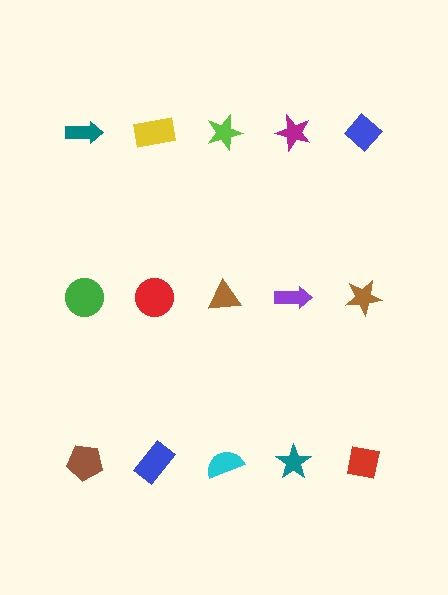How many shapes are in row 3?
5 shapes.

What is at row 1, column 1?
A teal arrow.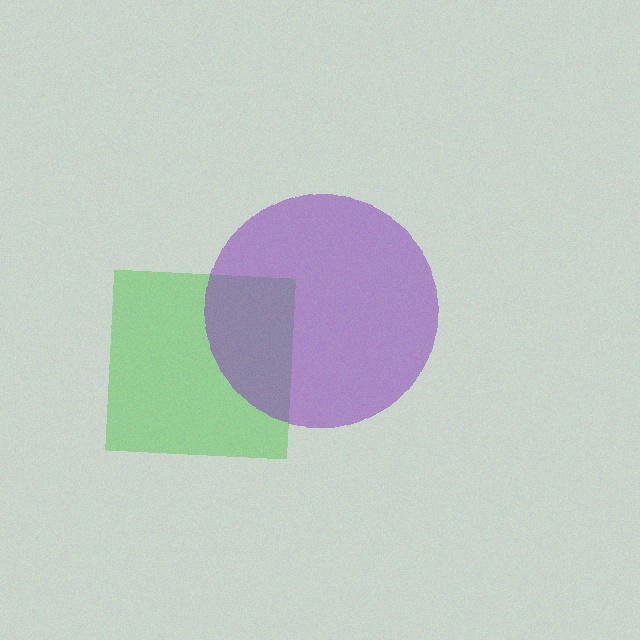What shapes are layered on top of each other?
The layered shapes are: a green square, a purple circle.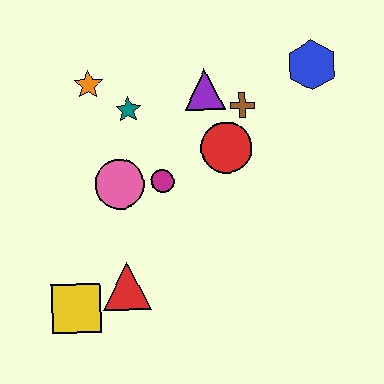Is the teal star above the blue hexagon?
No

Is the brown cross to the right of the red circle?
Yes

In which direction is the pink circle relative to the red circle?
The pink circle is to the left of the red circle.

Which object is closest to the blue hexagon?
The brown cross is closest to the blue hexagon.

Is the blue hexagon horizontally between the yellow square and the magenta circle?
No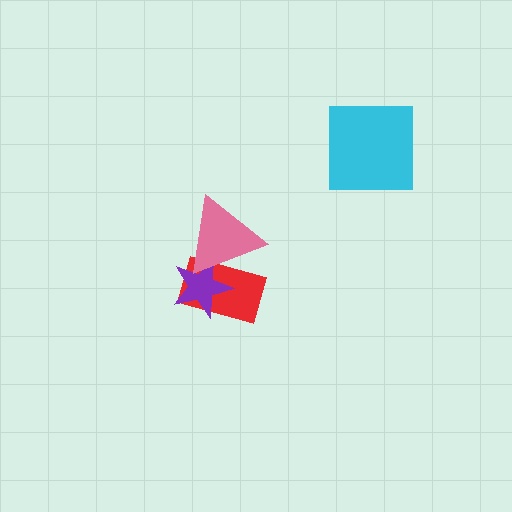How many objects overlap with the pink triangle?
2 objects overlap with the pink triangle.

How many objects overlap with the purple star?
2 objects overlap with the purple star.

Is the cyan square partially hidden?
No, no other shape covers it.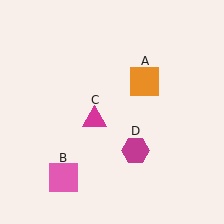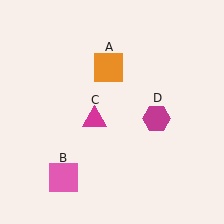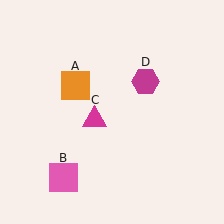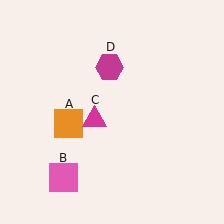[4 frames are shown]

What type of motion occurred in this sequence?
The orange square (object A), magenta hexagon (object D) rotated counterclockwise around the center of the scene.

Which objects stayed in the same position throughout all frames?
Pink square (object B) and magenta triangle (object C) remained stationary.